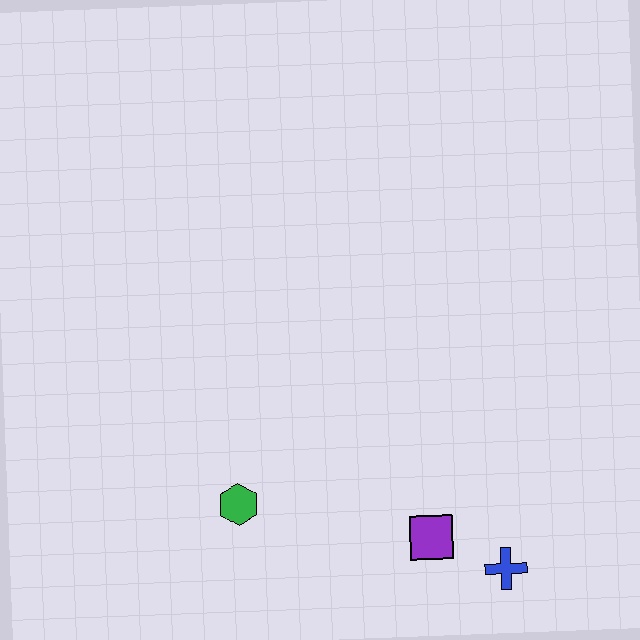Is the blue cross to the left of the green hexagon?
No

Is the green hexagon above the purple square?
Yes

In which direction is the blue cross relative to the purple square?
The blue cross is to the right of the purple square.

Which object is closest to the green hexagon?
The purple square is closest to the green hexagon.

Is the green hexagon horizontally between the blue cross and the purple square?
No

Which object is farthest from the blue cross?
The green hexagon is farthest from the blue cross.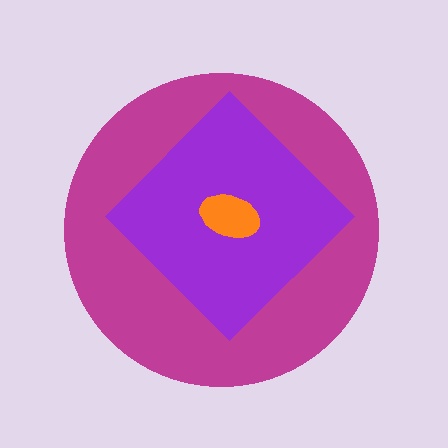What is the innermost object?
The orange ellipse.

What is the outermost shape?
The magenta circle.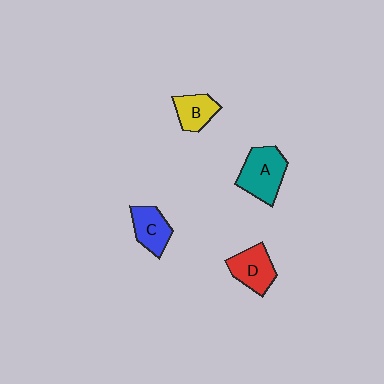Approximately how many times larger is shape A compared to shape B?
Approximately 1.5 times.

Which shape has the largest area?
Shape A (teal).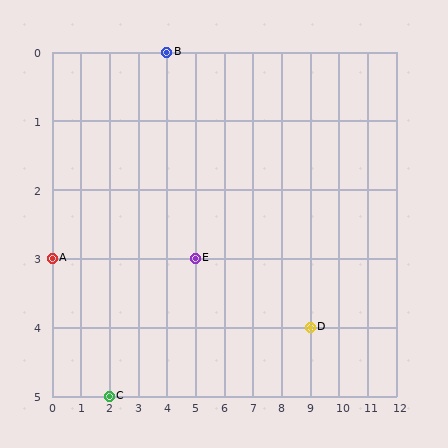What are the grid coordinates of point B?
Point B is at grid coordinates (4, 0).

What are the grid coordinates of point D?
Point D is at grid coordinates (9, 4).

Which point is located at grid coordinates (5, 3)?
Point E is at (5, 3).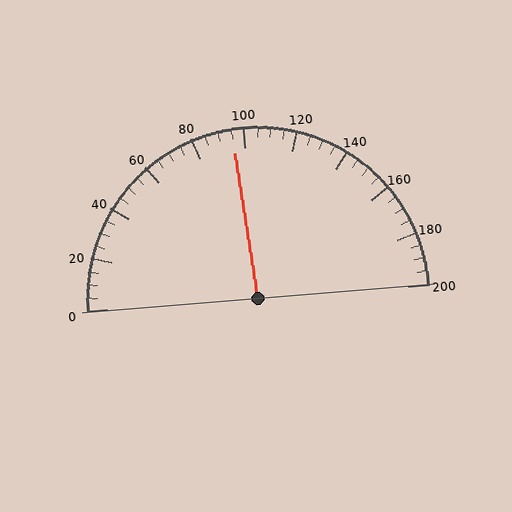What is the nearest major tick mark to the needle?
The nearest major tick mark is 100.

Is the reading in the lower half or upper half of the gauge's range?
The reading is in the lower half of the range (0 to 200).